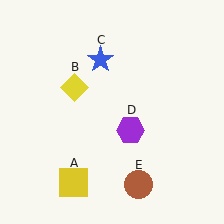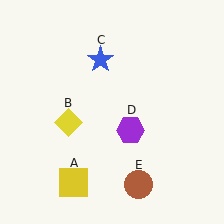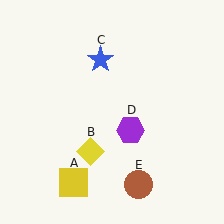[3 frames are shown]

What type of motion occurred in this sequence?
The yellow diamond (object B) rotated counterclockwise around the center of the scene.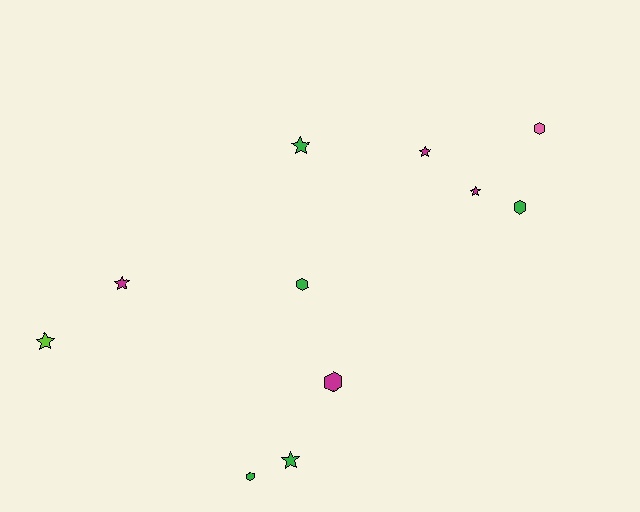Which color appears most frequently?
Green, with 5 objects.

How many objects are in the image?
There are 11 objects.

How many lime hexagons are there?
There are no lime hexagons.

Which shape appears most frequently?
Star, with 6 objects.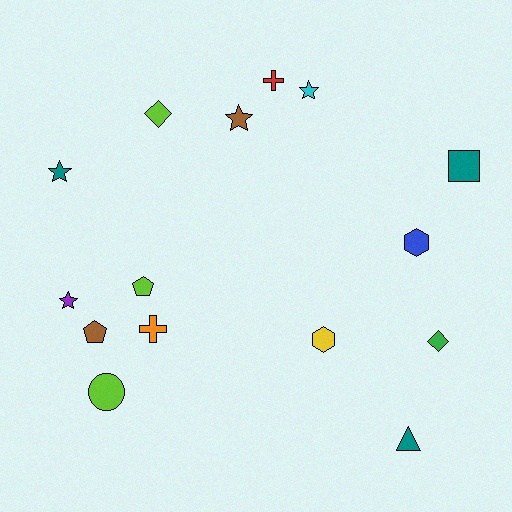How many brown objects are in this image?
There are 2 brown objects.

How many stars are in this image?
There are 4 stars.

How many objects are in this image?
There are 15 objects.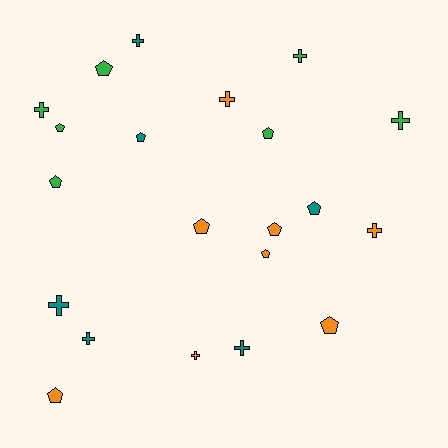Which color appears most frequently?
Orange, with 8 objects.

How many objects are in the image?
There are 21 objects.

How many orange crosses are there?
There are 3 orange crosses.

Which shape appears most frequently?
Pentagon, with 11 objects.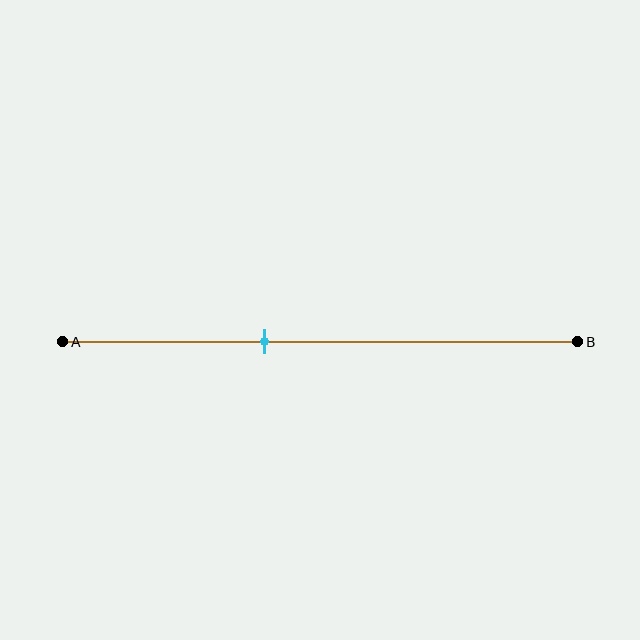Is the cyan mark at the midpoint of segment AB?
No, the mark is at about 40% from A, not at the 50% midpoint.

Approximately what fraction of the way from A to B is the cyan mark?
The cyan mark is approximately 40% of the way from A to B.